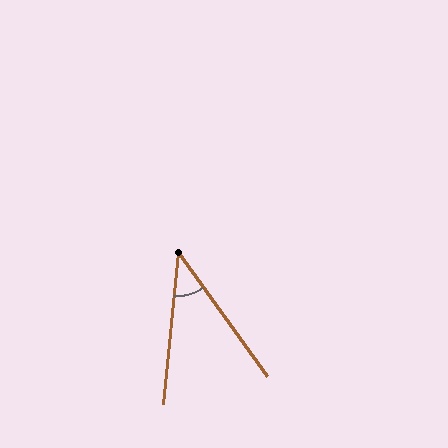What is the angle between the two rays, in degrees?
Approximately 41 degrees.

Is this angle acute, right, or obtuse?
It is acute.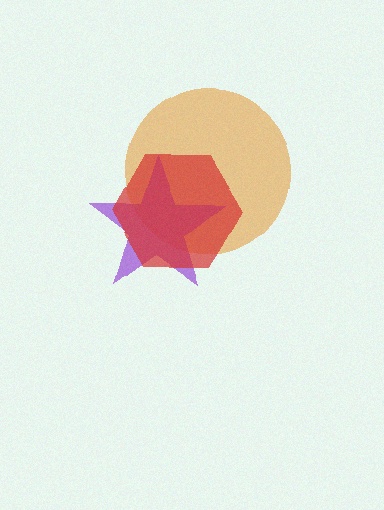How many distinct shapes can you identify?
There are 3 distinct shapes: an orange circle, a purple star, a red hexagon.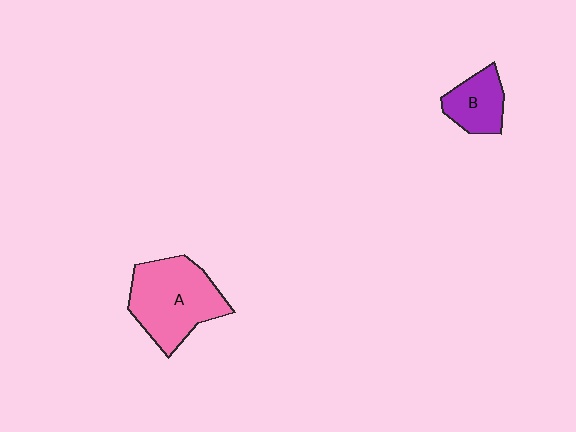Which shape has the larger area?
Shape A (pink).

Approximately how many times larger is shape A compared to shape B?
Approximately 2.1 times.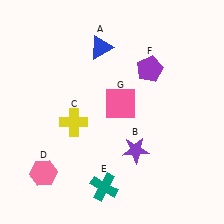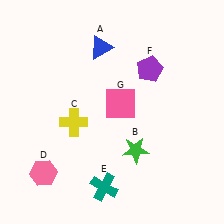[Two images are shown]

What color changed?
The star (B) changed from purple in Image 1 to green in Image 2.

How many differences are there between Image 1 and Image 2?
There is 1 difference between the two images.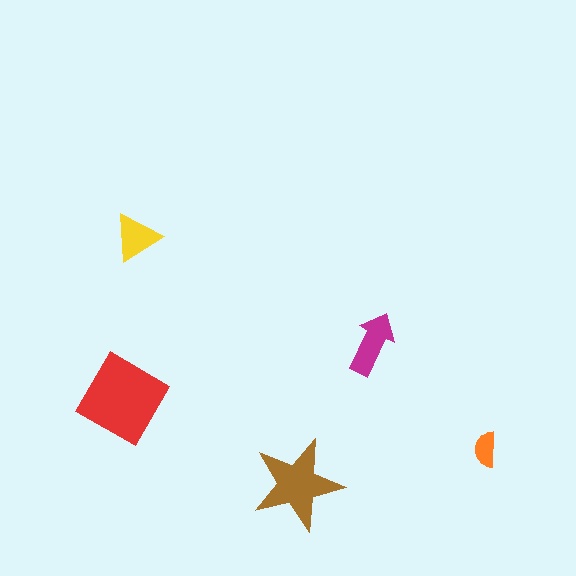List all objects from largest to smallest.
The red diamond, the brown star, the magenta arrow, the yellow triangle, the orange semicircle.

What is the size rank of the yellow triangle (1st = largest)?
4th.